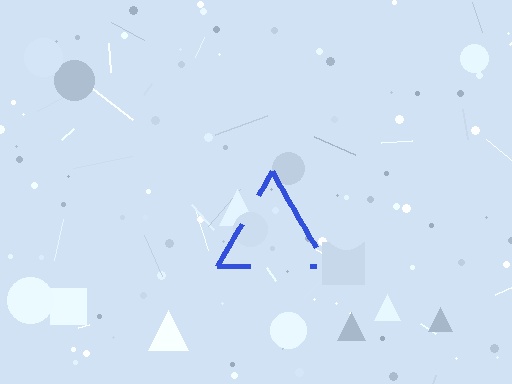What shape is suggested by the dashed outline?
The dashed outline suggests a triangle.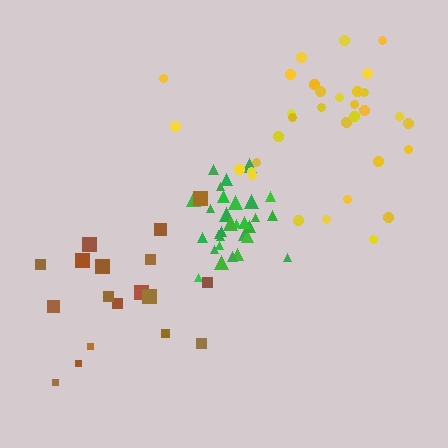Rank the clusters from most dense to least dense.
green, yellow, brown.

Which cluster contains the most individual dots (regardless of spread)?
Yellow (33).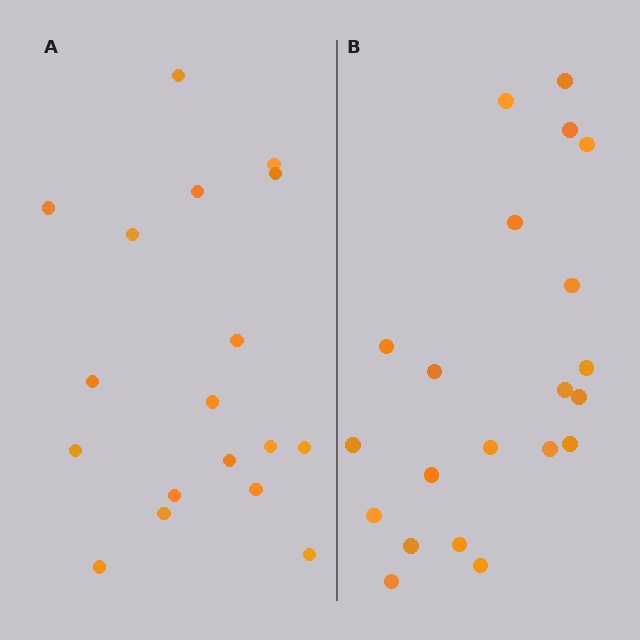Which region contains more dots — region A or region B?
Region B (the right region) has more dots.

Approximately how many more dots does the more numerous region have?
Region B has just a few more — roughly 2 or 3 more dots than region A.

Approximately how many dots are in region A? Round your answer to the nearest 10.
About 20 dots. (The exact count is 18, which rounds to 20.)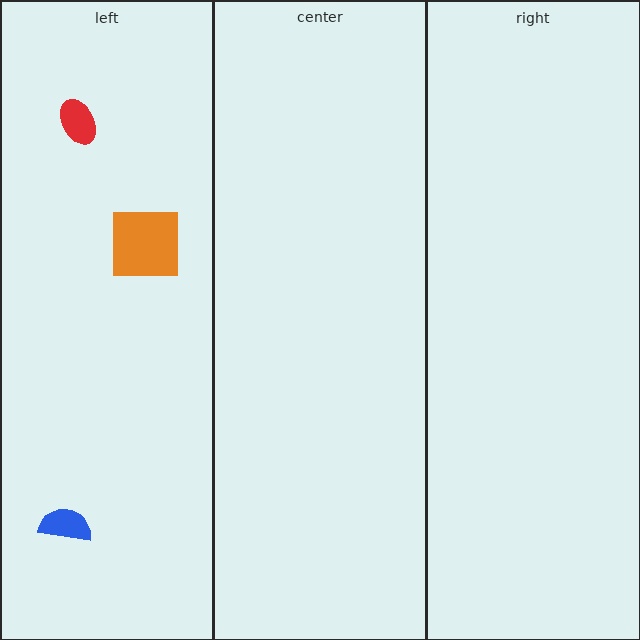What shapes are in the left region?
The orange square, the red ellipse, the blue semicircle.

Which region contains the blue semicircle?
The left region.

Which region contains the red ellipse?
The left region.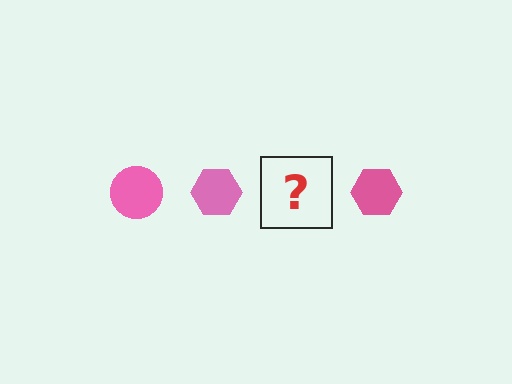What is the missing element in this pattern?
The missing element is a pink circle.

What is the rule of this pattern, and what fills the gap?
The rule is that the pattern cycles through circle, hexagon shapes in pink. The gap should be filled with a pink circle.